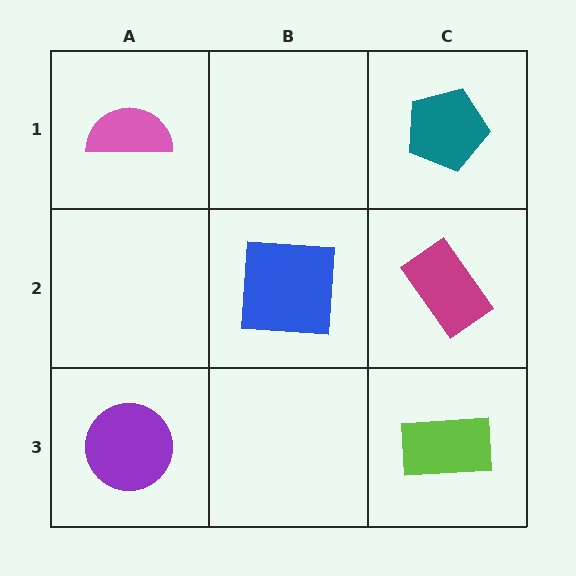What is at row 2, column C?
A magenta rectangle.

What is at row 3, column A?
A purple circle.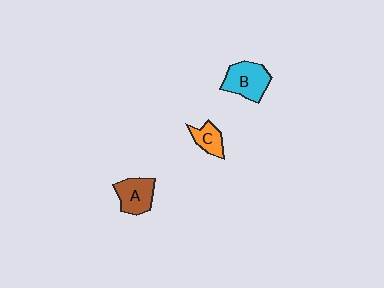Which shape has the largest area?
Shape B (cyan).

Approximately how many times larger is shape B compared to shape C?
Approximately 1.8 times.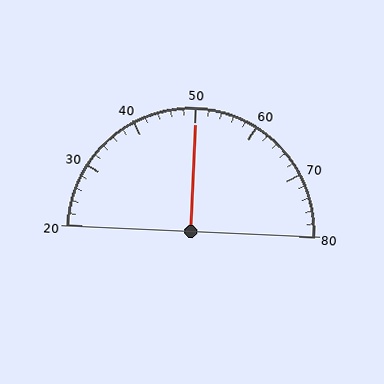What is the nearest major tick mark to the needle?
The nearest major tick mark is 50.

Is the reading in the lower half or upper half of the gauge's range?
The reading is in the upper half of the range (20 to 80).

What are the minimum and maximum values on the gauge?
The gauge ranges from 20 to 80.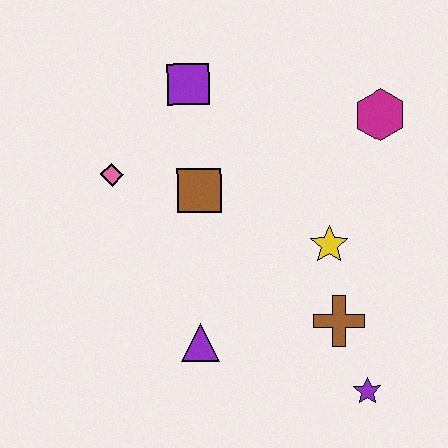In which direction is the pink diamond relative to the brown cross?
The pink diamond is to the left of the brown cross.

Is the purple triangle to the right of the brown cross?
No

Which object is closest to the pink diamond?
The brown square is closest to the pink diamond.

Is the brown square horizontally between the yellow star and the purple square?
Yes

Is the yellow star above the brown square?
No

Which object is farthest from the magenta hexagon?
The purple triangle is farthest from the magenta hexagon.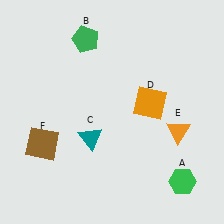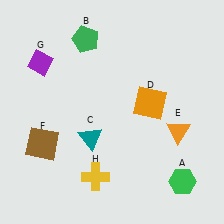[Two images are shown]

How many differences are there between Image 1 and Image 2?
There are 2 differences between the two images.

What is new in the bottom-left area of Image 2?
A yellow cross (H) was added in the bottom-left area of Image 2.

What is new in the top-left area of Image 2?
A purple diamond (G) was added in the top-left area of Image 2.